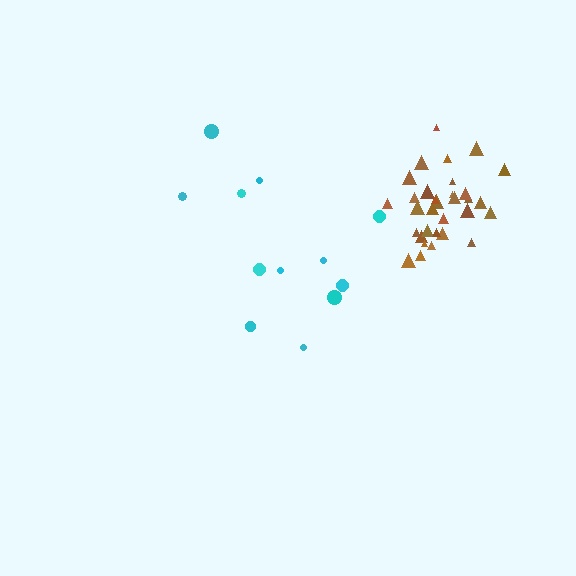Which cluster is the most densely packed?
Brown.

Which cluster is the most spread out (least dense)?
Cyan.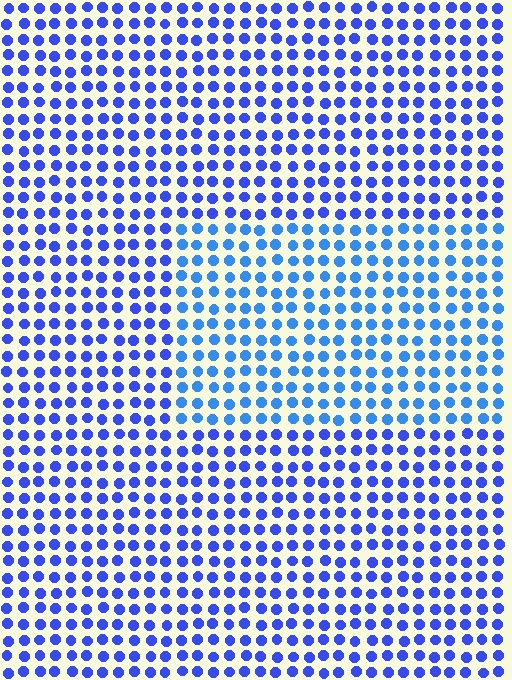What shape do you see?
I see a rectangle.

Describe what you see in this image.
The image is filled with small blue elements in a uniform arrangement. A rectangle-shaped region is visible where the elements are tinted to a slightly different hue, forming a subtle color boundary.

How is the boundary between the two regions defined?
The boundary is defined purely by a slight shift in hue (about 23 degrees). Spacing, size, and orientation are identical on both sides.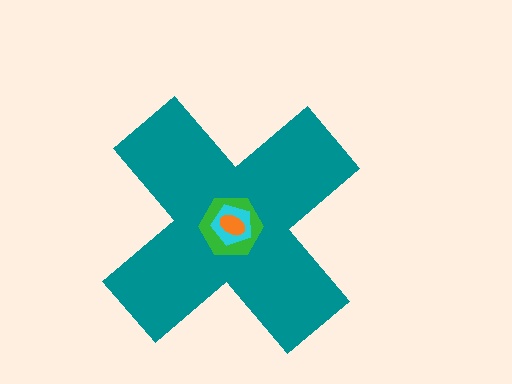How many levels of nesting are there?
4.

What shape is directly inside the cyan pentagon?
The orange ellipse.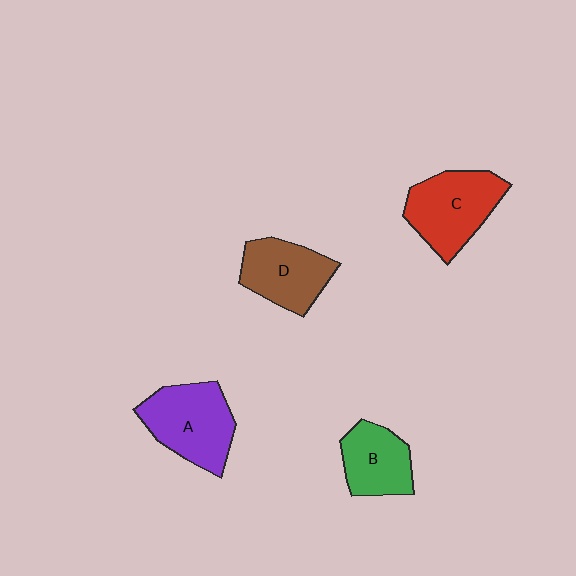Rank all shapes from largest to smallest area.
From largest to smallest: A (purple), C (red), D (brown), B (green).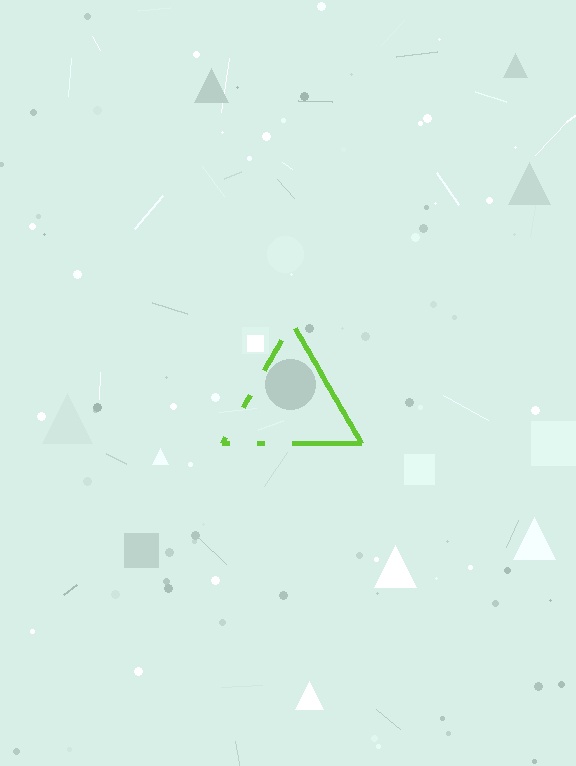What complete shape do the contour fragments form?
The contour fragments form a triangle.